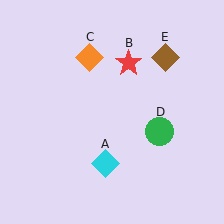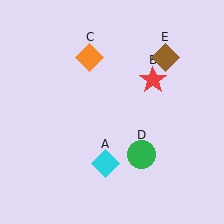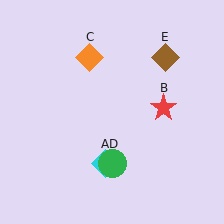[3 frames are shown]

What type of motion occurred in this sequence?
The red star (object B), green circle (object D) rotated clockwise around the center of the scene.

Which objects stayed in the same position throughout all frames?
Cyan diamond (object A) and orange diamond (object C) and brown diamond (object E) remained stationary.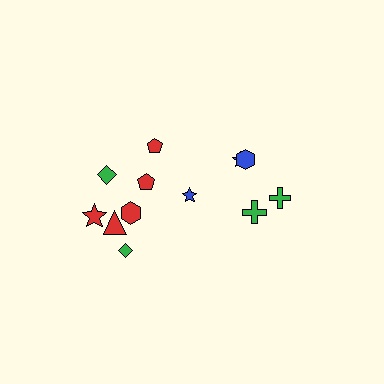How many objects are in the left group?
There are 7 objects.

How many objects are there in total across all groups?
There are 12 objects.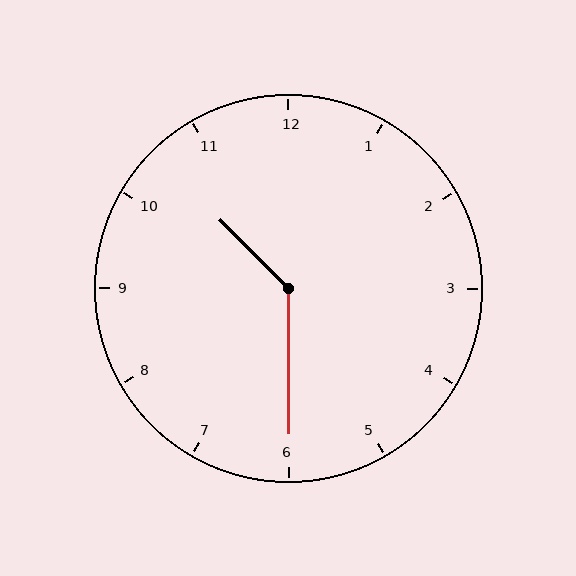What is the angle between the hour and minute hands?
Approximately 135 degrees.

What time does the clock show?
10:30.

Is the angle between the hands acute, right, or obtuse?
It is obtuse.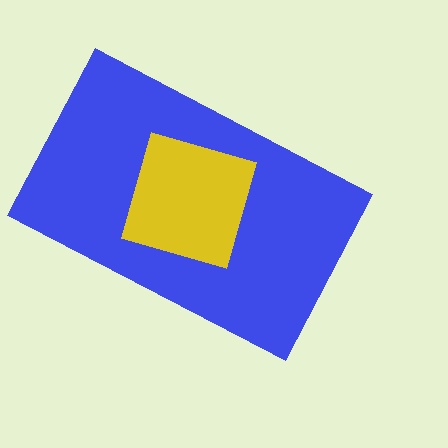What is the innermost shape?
The yellow diamond.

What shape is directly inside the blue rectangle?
The yellow diamond.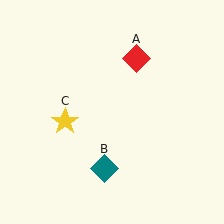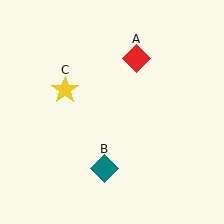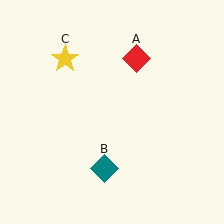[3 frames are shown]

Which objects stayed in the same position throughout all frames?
Red diamond (object A) and teal diamond (object B) remained stationary.